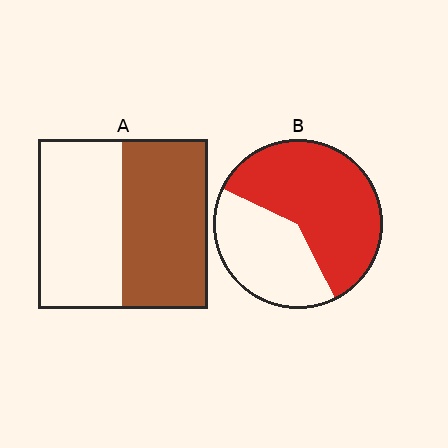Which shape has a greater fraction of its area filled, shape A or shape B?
Shape B.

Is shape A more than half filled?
Roughly half.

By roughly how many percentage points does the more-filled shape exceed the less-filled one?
By roughly 10 percentage points (B over A).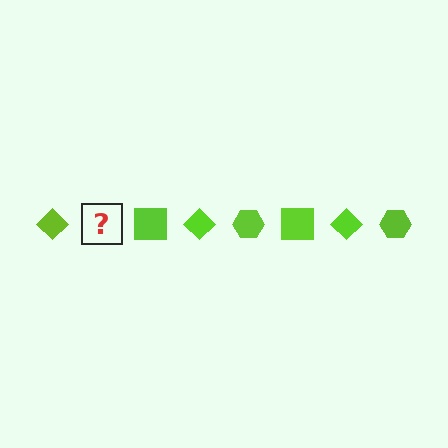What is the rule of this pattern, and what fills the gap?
The rule is that the pattern cycles through diamond, hexagon, square shapes in lime. The gap should be filled with a lime hexagon.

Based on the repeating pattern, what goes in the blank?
The blank should be a lime hexagon.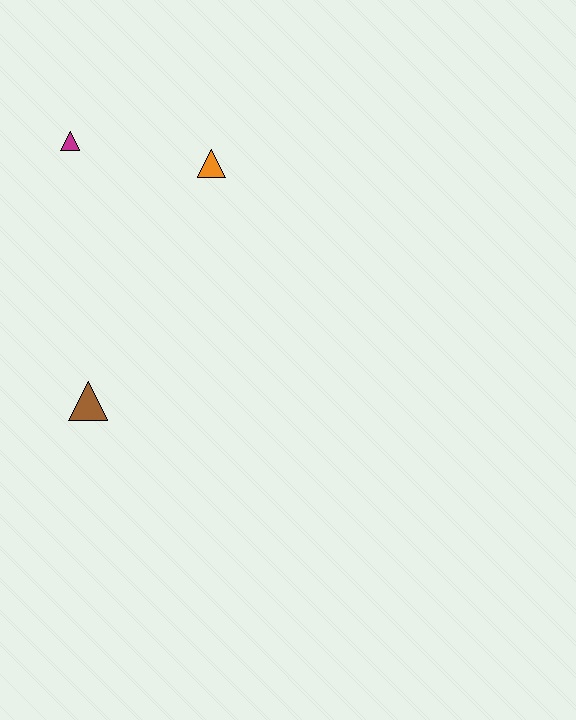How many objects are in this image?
There are 3 objects.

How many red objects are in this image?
There are no red objects.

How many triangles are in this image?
There are 3 triangles.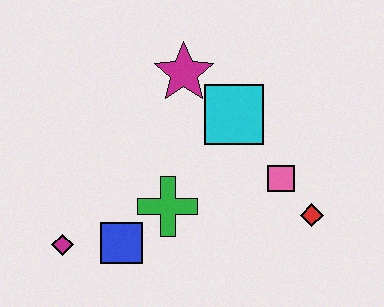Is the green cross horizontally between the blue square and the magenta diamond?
No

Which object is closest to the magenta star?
The cyan square is closest to the magenta star.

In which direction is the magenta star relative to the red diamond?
The magenta star is above the red diamond.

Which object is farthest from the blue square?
The red diamond is farthest from the blue square.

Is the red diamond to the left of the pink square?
No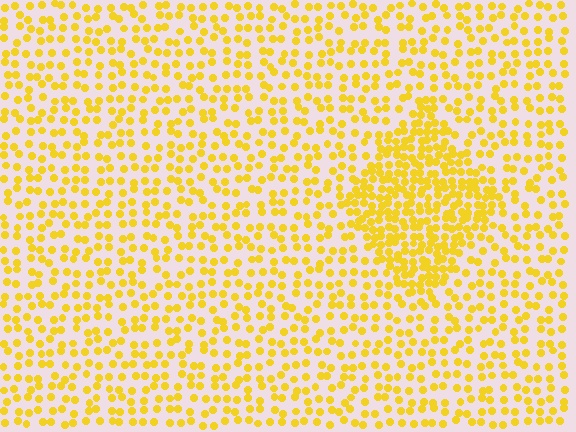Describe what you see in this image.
The image contains small yellow elements arranged at two different densities. A diamond-shaped region is visible where the elements are more densely packed than the surrounding area.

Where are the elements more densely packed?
The elements are more densely packed inside the diamond boundary.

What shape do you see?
I see a diamond.